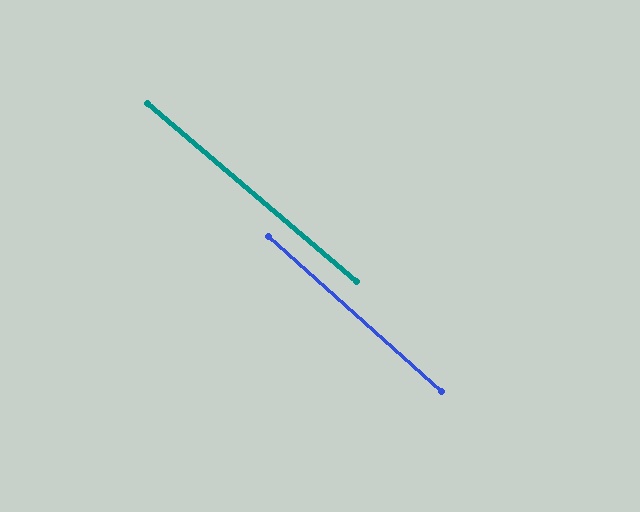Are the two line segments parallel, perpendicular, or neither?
Parallel — their directions differ by only 1.6°.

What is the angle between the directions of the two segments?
Approximately 2 degrees.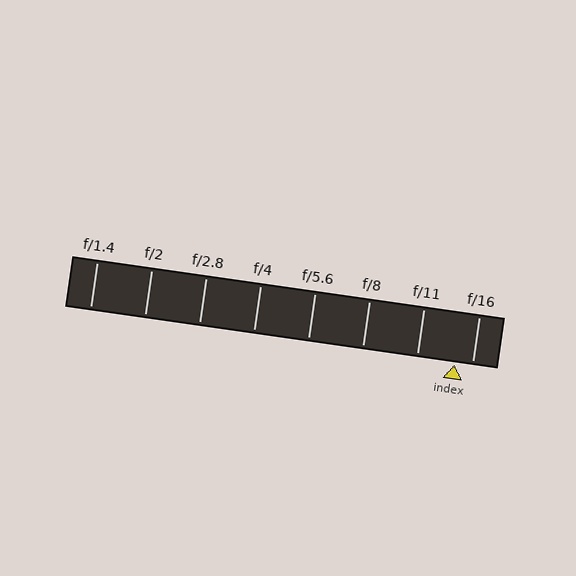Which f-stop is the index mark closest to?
The index mark is closest to f/16.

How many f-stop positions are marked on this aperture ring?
There are 8 f-stop positions marked.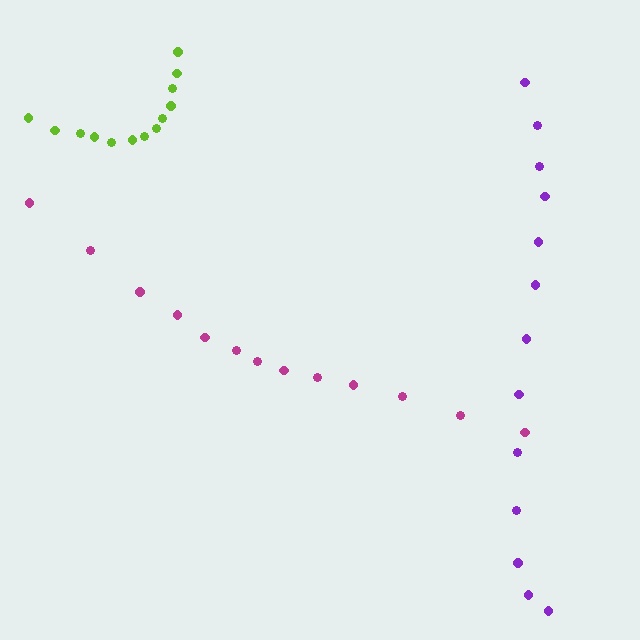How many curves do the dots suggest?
There are 3 distinct paths.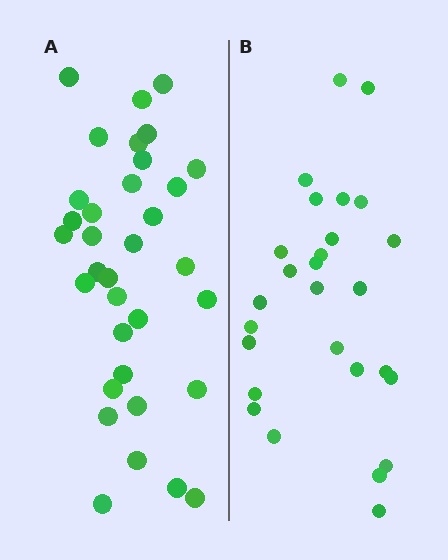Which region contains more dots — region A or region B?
Region A (the left region) has more dots.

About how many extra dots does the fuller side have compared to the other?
Region A has roughly 8 or so more dots than region B.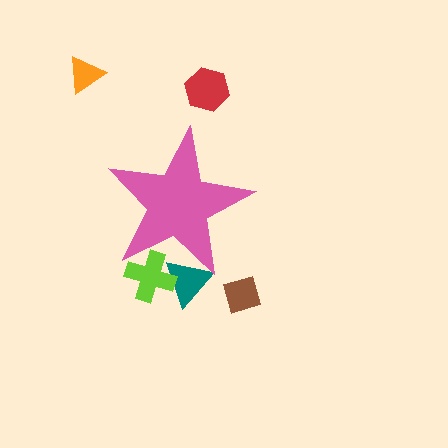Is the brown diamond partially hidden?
No, the brown diamond is fully visible.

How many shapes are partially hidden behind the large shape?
2 shapes are partially hidden.